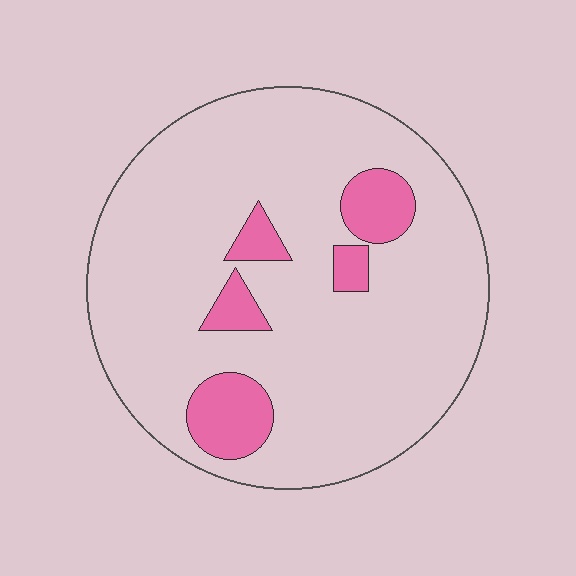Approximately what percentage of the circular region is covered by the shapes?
Approximately 15%.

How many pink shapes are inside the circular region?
5.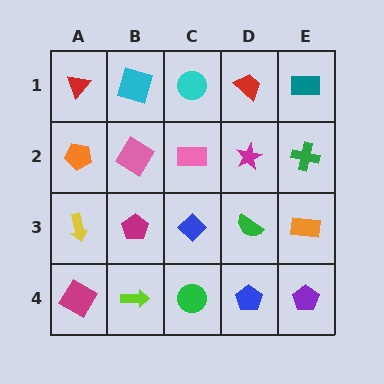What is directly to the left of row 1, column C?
A cyan square.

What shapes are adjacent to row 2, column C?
A cyan circle (row 1, column C), a blue diamond (row 3, column C), a pink diamond (row 2, column B), a magenta star (row 2, column D).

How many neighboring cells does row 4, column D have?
3.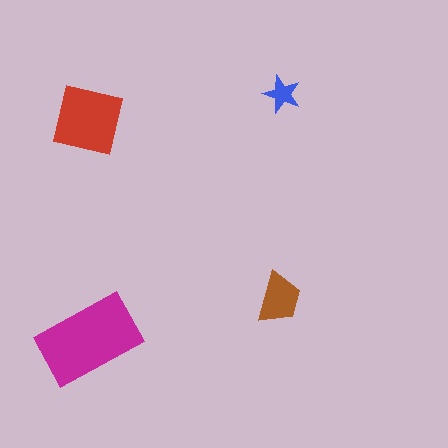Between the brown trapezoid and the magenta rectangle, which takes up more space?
The magenta rectangle.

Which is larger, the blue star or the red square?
The red square.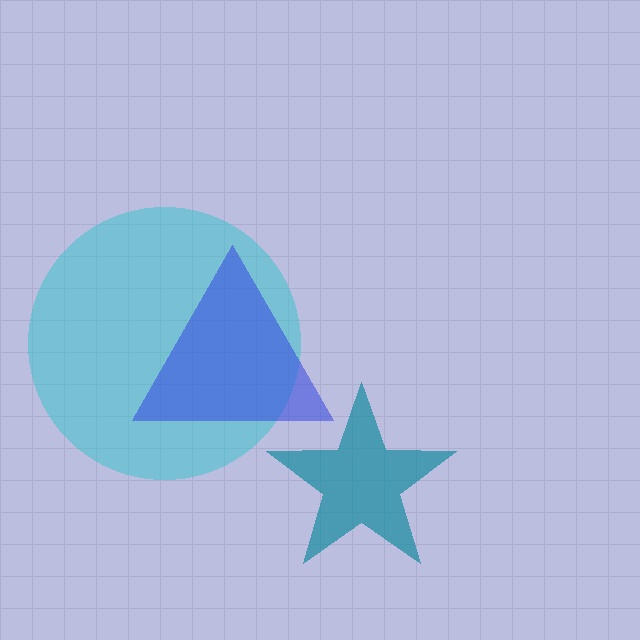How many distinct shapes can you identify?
There are 3 distinct shapes: a cyan circle, a blue triangle, a teal star.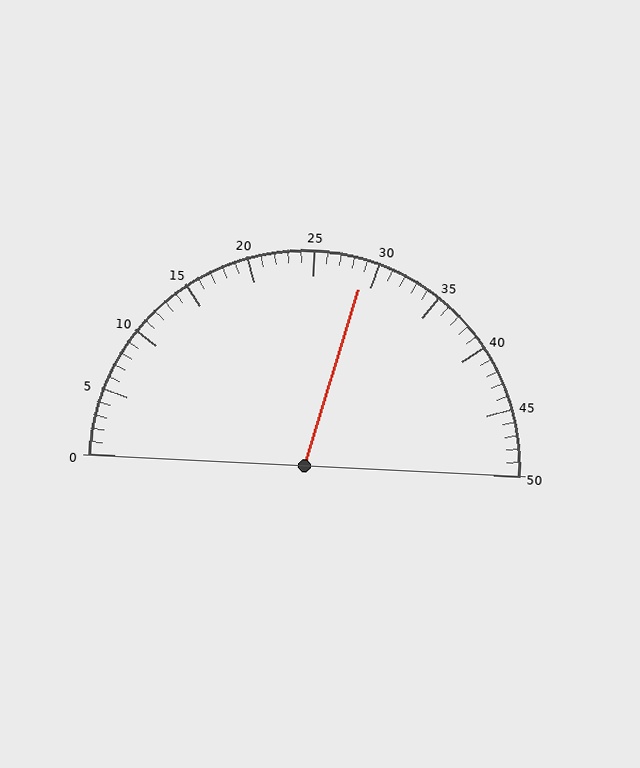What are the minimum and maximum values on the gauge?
The gauge ranges from 0 to 50.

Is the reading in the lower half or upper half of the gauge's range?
The reading is in the upper half of the range (0 to 50).